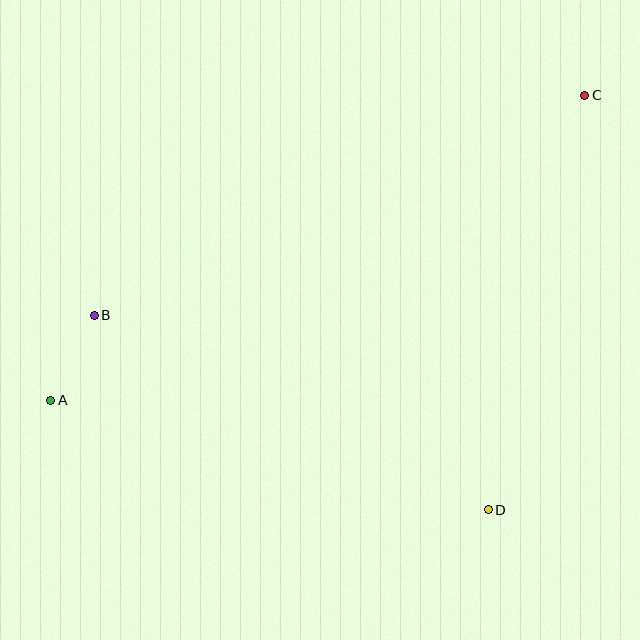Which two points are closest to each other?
Points A and B are closest to each other.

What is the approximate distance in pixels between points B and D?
The distance between B and D is approximately 440 pixels.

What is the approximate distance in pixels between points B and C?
The distance between B and C is approximately 538 pixels.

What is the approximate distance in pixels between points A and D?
The distance between A and D is approximately 451 pixels.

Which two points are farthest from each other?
Points A and C are farthest from each other.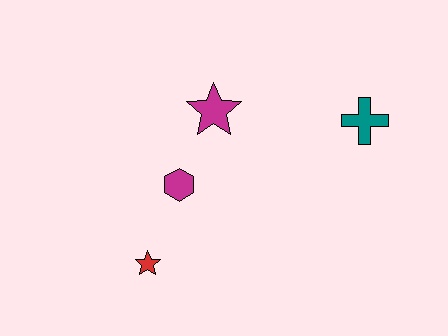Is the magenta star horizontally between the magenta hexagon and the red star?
No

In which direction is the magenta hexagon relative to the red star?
The magenta hexagon is above the red star.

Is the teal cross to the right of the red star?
Yes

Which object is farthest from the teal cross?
The red star is farthest from the teal cross.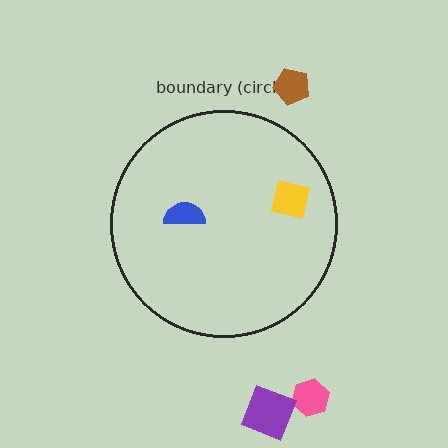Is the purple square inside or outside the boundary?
Outside.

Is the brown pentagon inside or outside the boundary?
Outside.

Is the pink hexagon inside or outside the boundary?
Outside.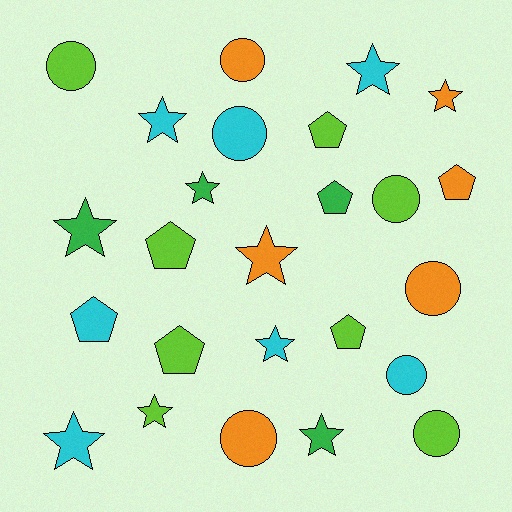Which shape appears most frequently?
Star, with 10 objects.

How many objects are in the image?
There are 25 objects.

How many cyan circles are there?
There are 2 cyan circles.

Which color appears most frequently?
Lime, with 8 objects.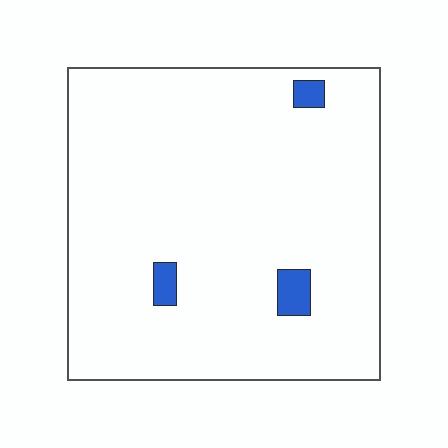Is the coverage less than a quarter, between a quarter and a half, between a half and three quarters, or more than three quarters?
Less than a quarter.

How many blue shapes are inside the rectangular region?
3.